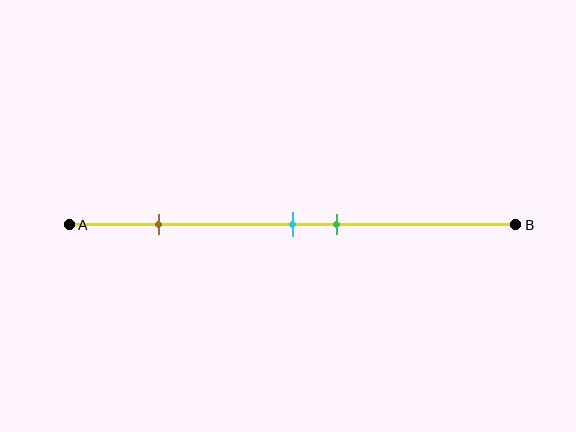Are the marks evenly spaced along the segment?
No, the marks are not evenly spaced.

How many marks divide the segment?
There are 3 marks dividing the segment.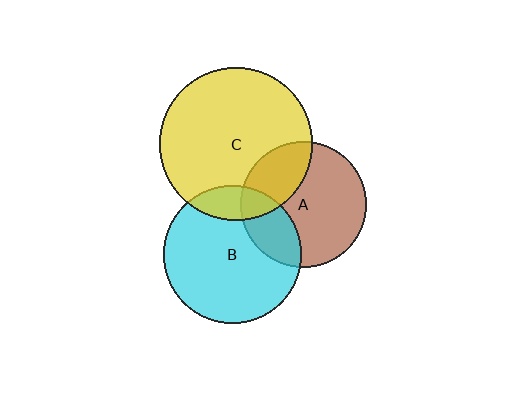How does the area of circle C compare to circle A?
Approximately 1.5 times.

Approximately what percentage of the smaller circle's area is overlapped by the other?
Approximately 25%.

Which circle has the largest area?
Circle C (yellow).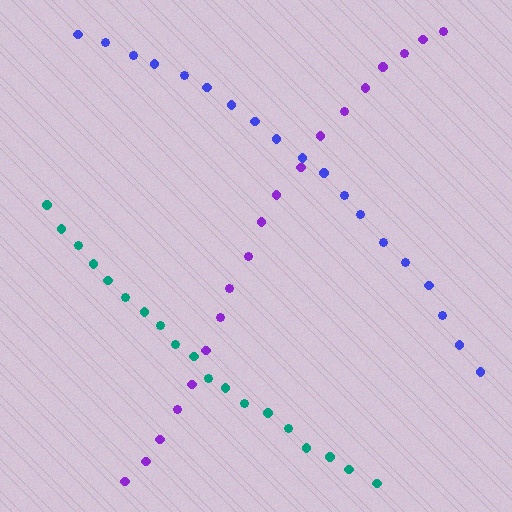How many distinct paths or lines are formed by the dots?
There are 3 distinct paths.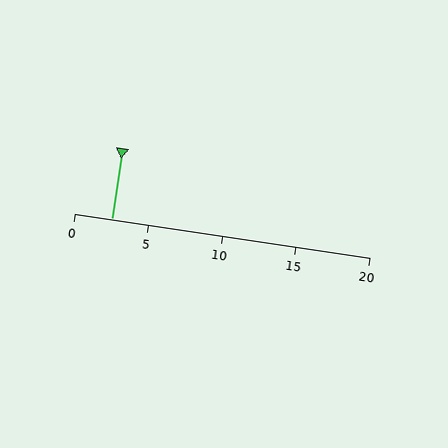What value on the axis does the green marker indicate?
The marker indicates approximately 2.5.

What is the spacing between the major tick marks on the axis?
The major ticks are spaced 5 apart.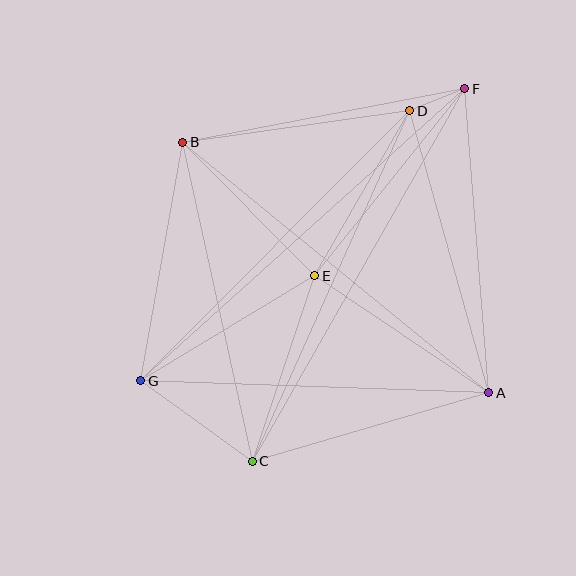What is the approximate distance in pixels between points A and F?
The distance between A and F is approximately 305 pixels.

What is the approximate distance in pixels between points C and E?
The distance between C and E is approximately 196 pixels.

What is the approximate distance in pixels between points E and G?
The distance between E and G is approximately 203 pixels.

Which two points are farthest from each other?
Points F and G are farthest from each other.